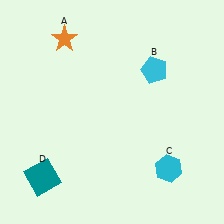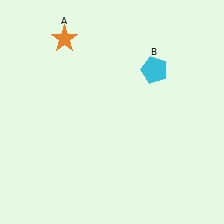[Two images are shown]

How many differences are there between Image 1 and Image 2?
There are 2 differences between the two images.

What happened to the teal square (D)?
The teal square (D) was removed in Image 2. It was in the bottom-left area of Image 1.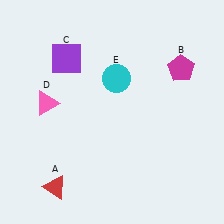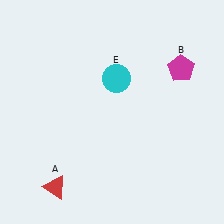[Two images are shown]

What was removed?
The purple square (C), the pink triangle (D) were removed in Image 2.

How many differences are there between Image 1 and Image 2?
There are 2 differences between the two images.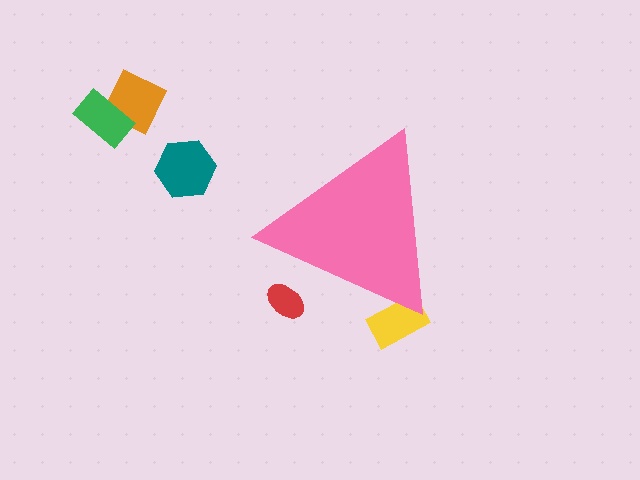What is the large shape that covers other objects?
A pink triangle.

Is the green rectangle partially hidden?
No, the green rectangle is fully visible.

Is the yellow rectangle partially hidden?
Yes, the yellow rectangle is partially hidden behind the pink triangle.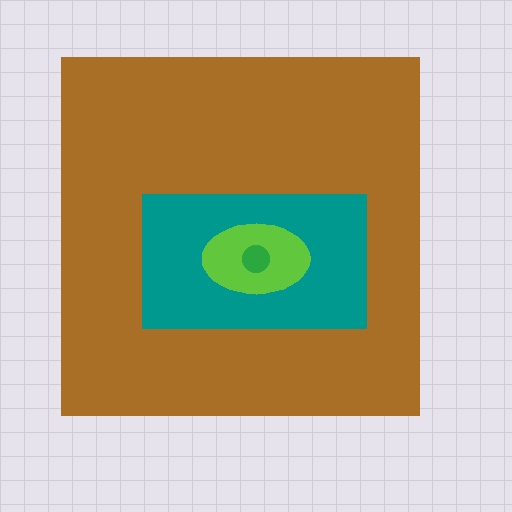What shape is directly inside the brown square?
The teal rectangle.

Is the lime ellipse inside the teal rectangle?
Yes.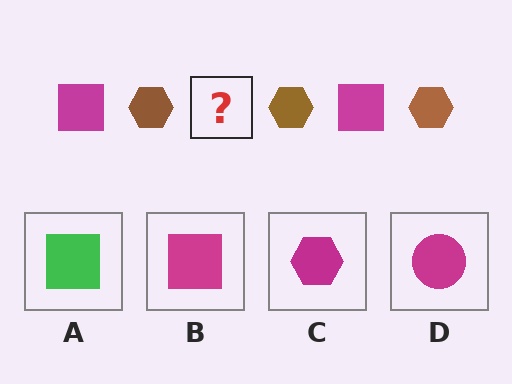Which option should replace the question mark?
Option B.